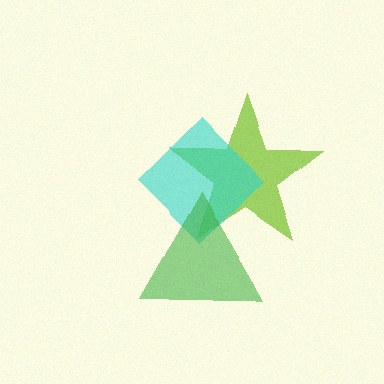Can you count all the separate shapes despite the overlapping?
Yes, there are 3 separate shapes.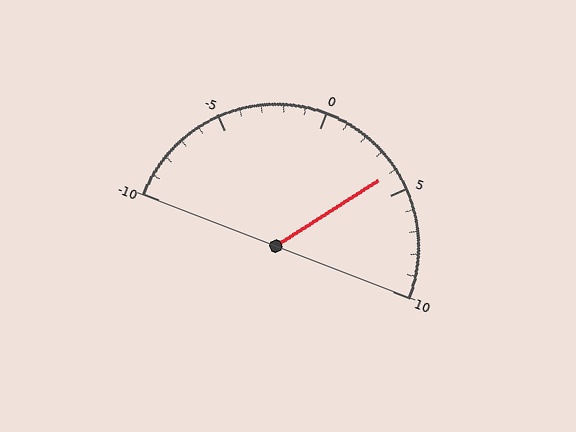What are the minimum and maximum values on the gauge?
The gauge ranges from -10 to 10.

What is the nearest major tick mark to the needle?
The nearest major tick mark is 5.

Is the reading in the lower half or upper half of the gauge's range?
The reading is in the upper half of the range (-10 to 10).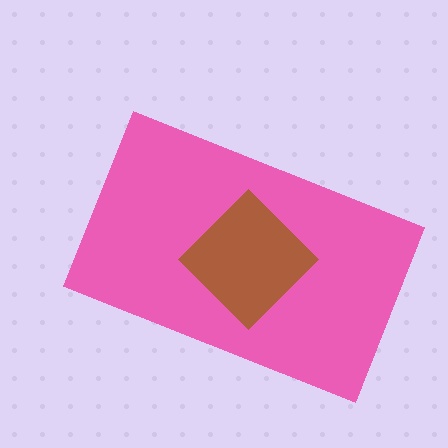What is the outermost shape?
The pink rectangle.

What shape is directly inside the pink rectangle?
The brown diamond.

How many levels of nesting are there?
2.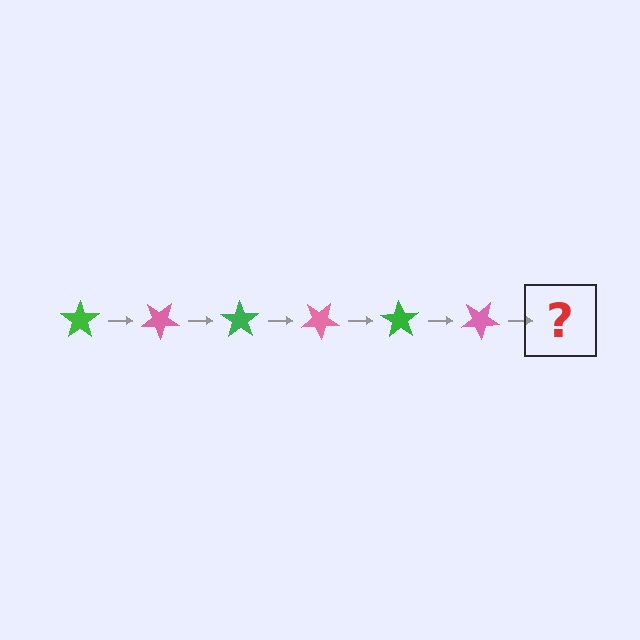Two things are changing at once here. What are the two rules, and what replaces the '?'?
The two rules are that it rotates 35 degrees each step and the color cycles through green and pink. The '?' should be a green star, rotated 210 degrees from the start.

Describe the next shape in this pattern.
It should be a green star, rotated 210 degrees from the start.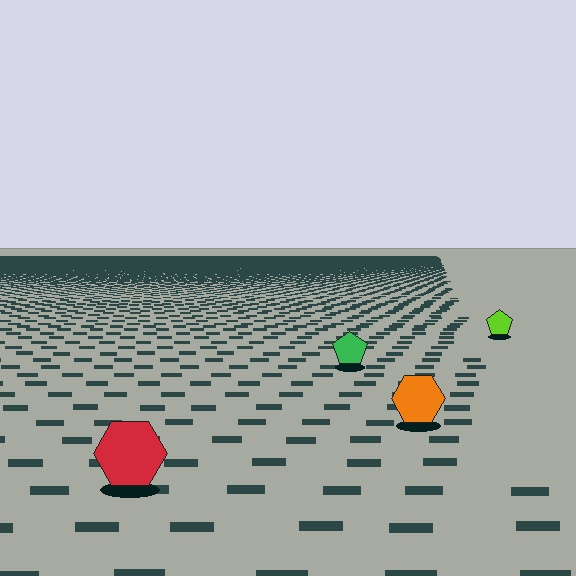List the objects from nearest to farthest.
From nearest to farthest: the red hexagon, the orange hexagon, the green pentagon, the lime pentagon.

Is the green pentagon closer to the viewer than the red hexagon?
No. The red hexagon is closer — you can tell from the texture gradient: the ground texture is coarser near it.